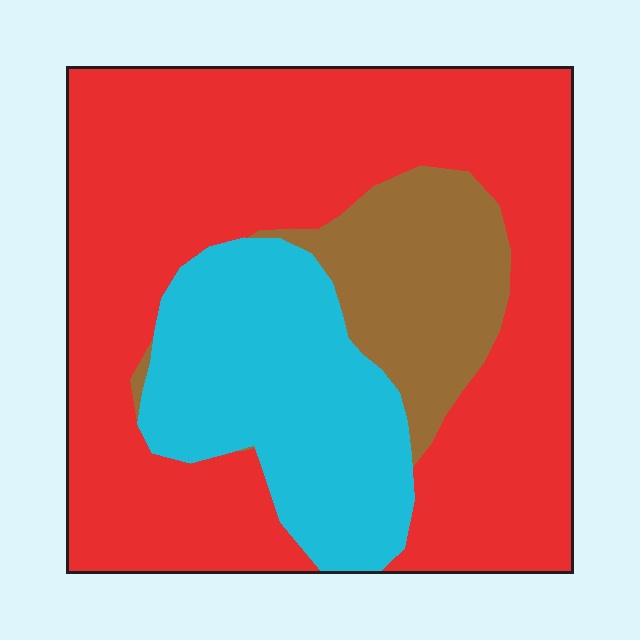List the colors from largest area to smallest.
From largest to smallest: red, cyan, brown.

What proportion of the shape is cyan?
Cyan covers roughly 25% of the shape.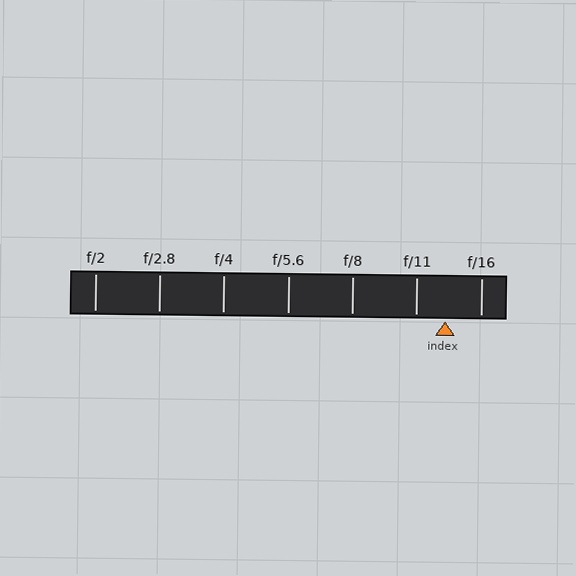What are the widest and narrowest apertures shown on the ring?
The widest aperture shown is f/2 and the narrowest is f/16.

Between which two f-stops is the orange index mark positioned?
The index mark is between f/11 and f/16.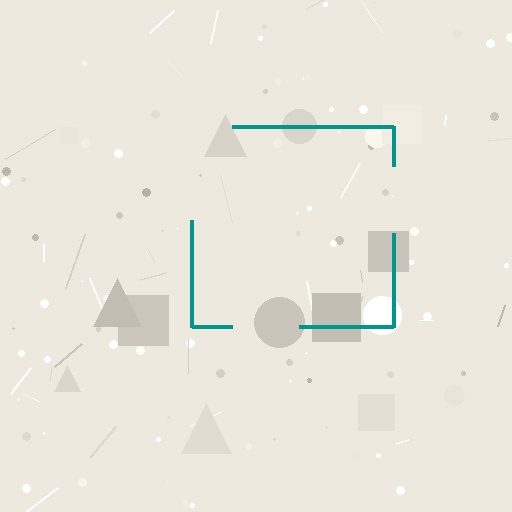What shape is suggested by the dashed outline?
The dashed outline suggests a square.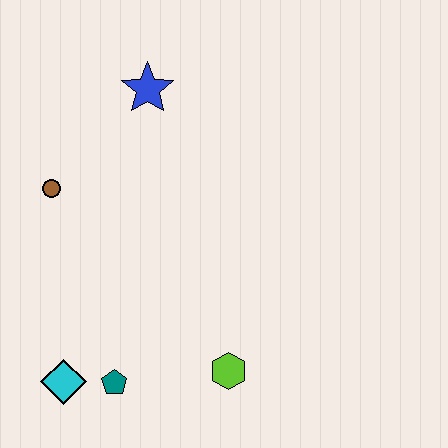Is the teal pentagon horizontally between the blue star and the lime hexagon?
No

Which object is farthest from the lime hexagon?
The blue star is farthest from the lime hexagon.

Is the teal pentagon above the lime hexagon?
No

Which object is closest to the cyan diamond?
The teal pentagon is closest to the cyan diamond.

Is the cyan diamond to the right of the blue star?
No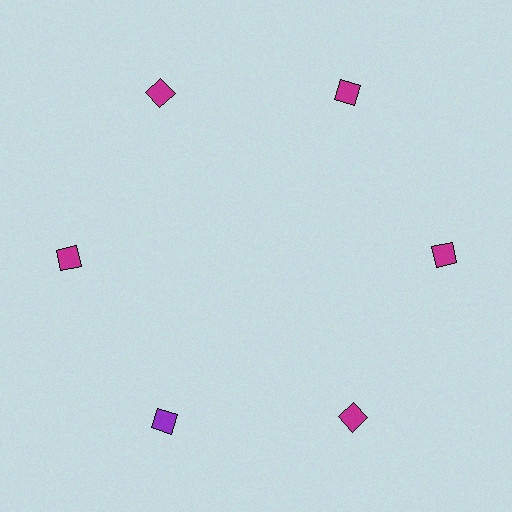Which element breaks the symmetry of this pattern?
The purple diamond at roughly the 7 o'clock position breaks the symmetry. All other shapes are magenta diamonds.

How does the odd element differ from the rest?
It has a different color: purple instead of magenta.